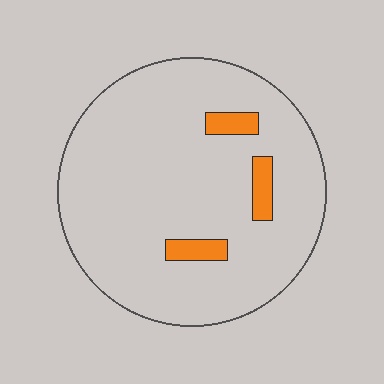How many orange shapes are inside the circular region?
3.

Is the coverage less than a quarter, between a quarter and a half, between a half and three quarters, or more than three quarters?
Less than a quarter.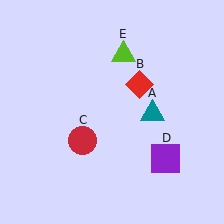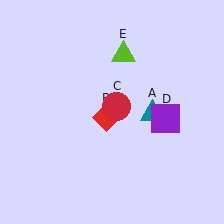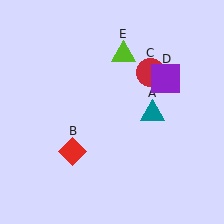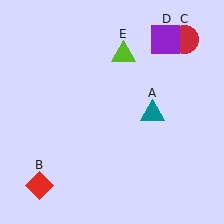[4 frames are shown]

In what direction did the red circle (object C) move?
The red circle (object C) moved up and to the right.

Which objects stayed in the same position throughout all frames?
Teal triangle (object A) and lime triangle (object E) remained stationary.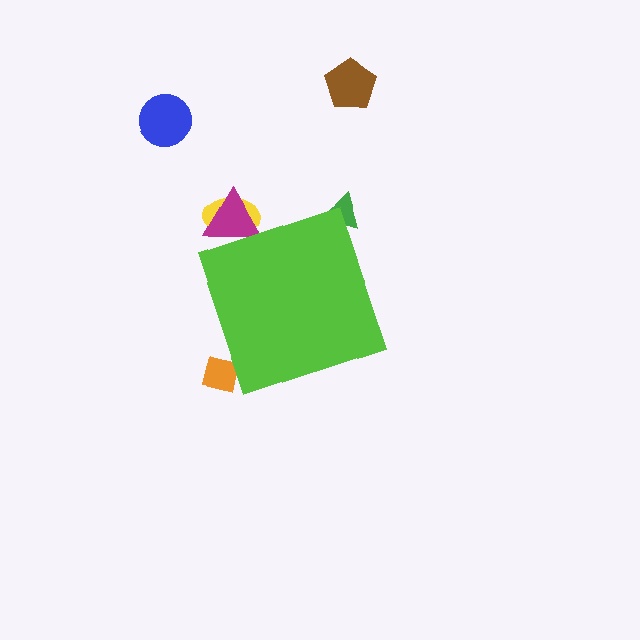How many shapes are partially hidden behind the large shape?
4 shapes are partially hidden.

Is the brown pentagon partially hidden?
No, the brown pentagon is fully visible.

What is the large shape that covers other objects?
A lime diamond.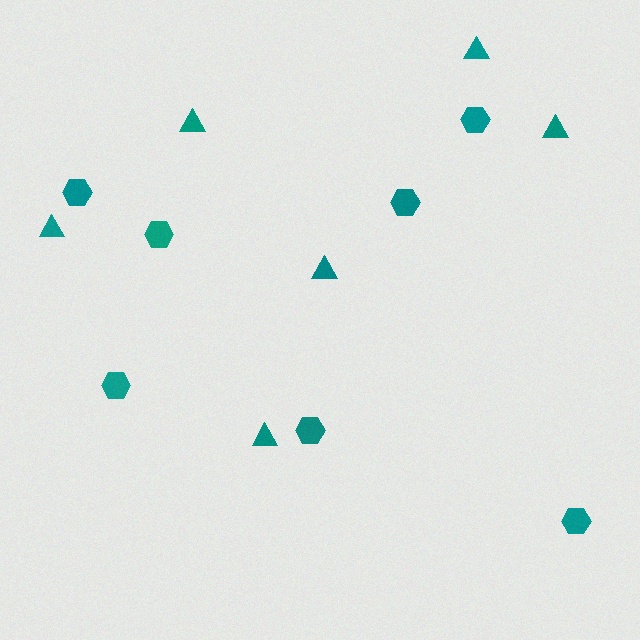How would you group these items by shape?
There are 2 groups: one group of triangles (6) and one group of hexagons (7).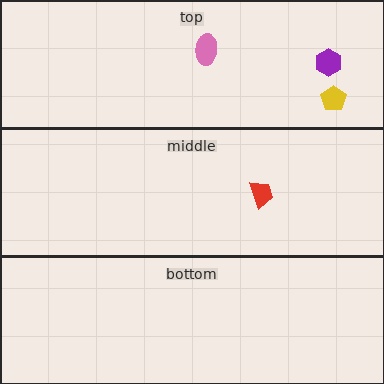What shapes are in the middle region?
The red trapezoid.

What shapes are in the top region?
The pink ellipse, the purple hexagon, the yellow pentagon.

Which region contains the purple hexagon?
The top region.